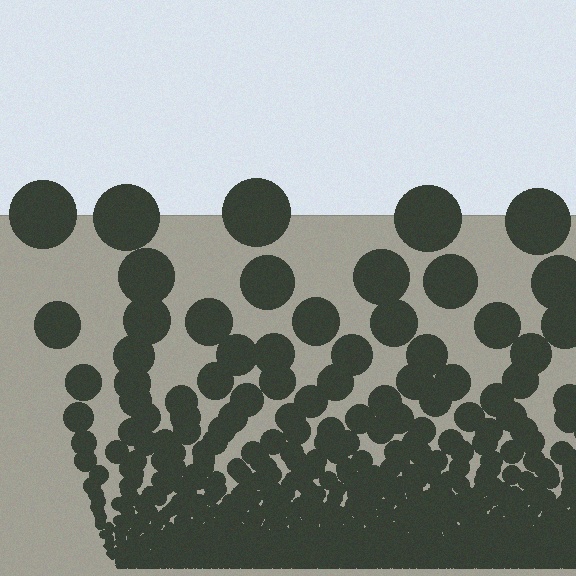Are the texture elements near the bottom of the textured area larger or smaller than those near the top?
Smaller. The gradient is inverted — elements near the bottom are smaller and denser.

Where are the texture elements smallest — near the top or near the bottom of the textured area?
Near the bottom.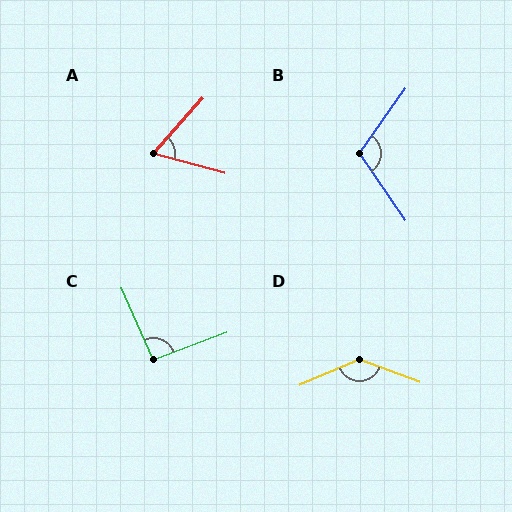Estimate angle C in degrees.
Approximately 93 degrees.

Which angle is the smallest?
A, at approximately 63 degrees.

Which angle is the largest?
D, at approximately 137 degrees.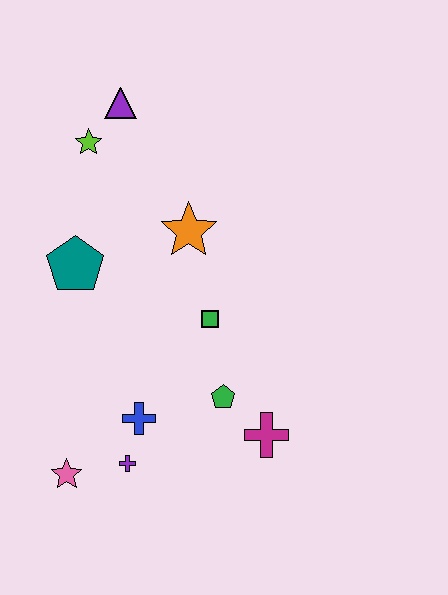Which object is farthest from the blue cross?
The purple triangle is farthest from the blue cross.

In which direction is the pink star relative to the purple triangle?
The pink star is below the purple triangle.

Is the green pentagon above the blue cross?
Yes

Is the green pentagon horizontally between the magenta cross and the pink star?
Yes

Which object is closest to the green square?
The green pentagon is closest to the green square.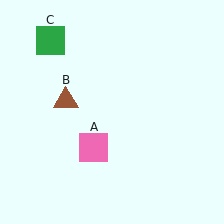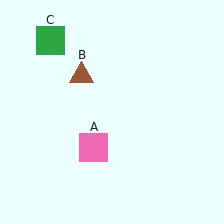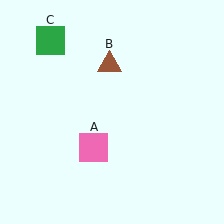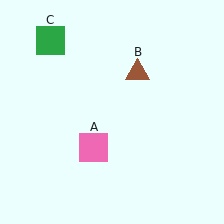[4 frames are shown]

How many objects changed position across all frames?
1 object changed position: brown triangle (object B).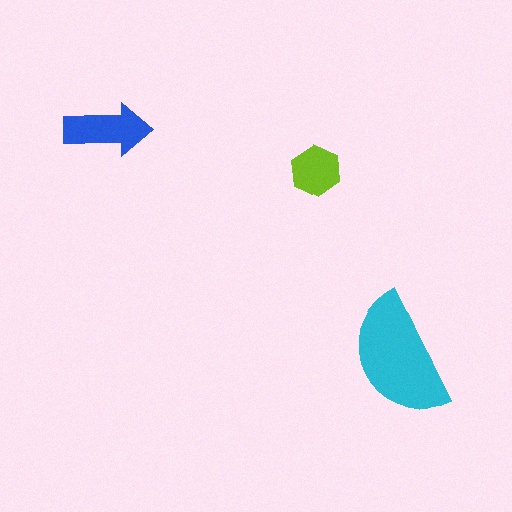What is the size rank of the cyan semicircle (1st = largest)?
1st.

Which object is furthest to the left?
The blue arrow is leftmost.